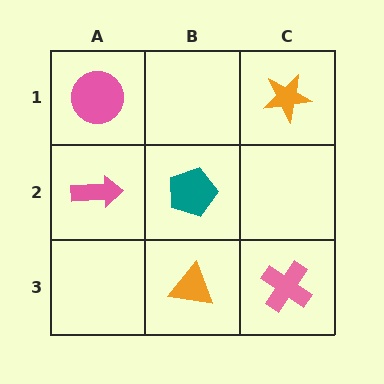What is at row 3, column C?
A pink cross.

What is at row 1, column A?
A pink circle.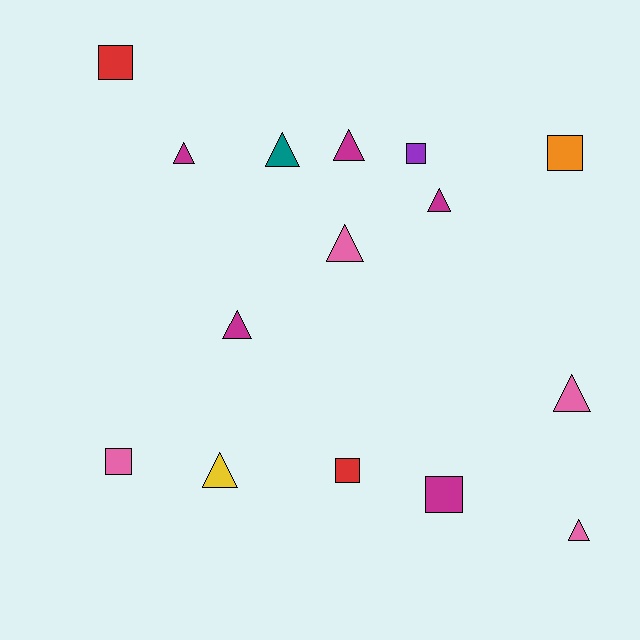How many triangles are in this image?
There are 9 triangles.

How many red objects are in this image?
There are 2 red objects.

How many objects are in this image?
There are 15 objects.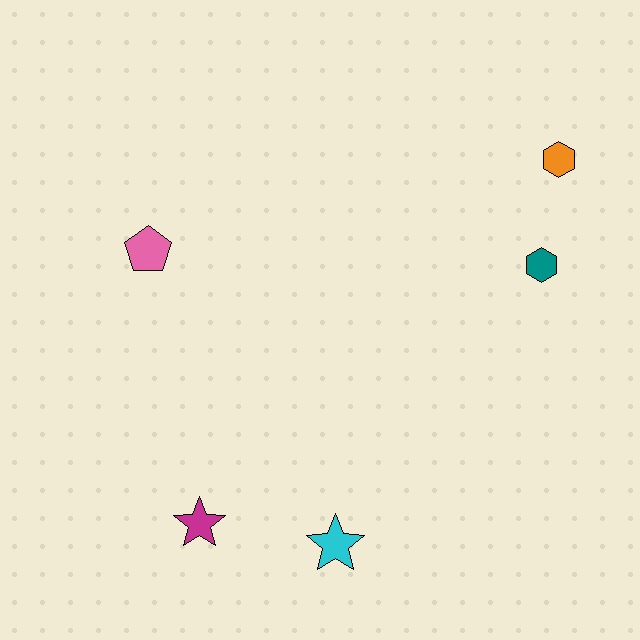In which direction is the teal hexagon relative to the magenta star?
The teal hexagon is to the right of the magenta star.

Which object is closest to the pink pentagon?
The magenta star is closest to the pink pentagon.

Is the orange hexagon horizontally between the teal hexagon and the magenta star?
No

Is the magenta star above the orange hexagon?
No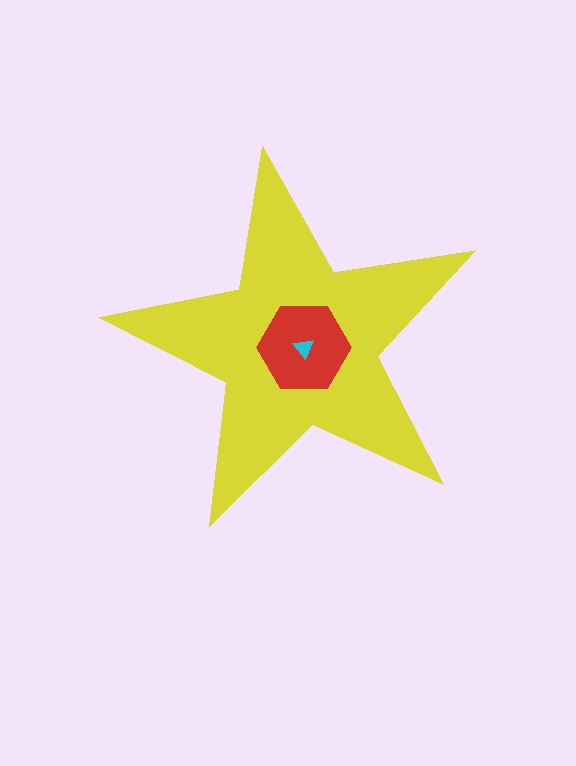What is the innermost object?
The cyan triangle.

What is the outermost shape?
The yellow star.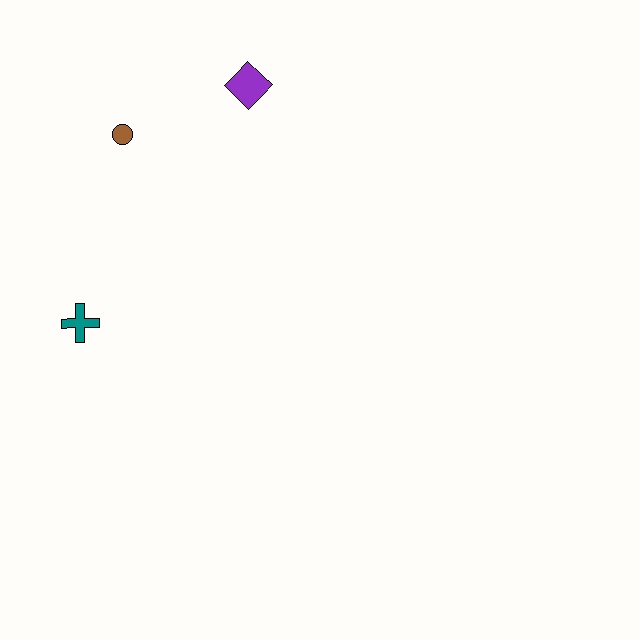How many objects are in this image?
There are 3 objects.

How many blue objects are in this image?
There are no blue objects.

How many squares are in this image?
There are no squares.